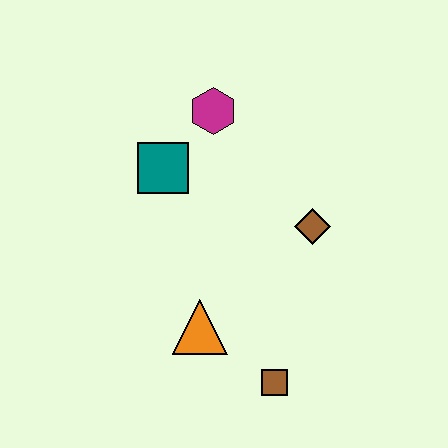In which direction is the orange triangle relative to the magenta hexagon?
The orange triangle is below the magenta hexagon.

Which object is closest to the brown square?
The orange triangle is closest to the brown square.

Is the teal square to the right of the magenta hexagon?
No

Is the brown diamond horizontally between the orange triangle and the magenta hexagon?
No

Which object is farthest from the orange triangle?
The magenta hexagon is farthest from the orange triangle.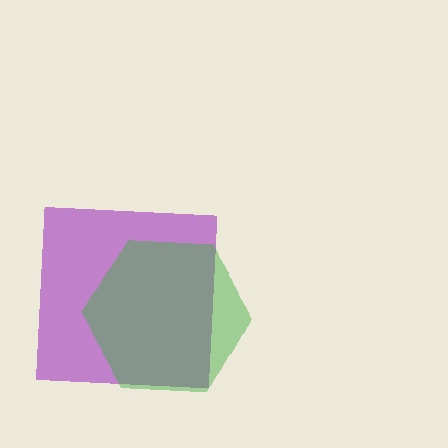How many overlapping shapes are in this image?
There are 2 overlapping shapes in the image.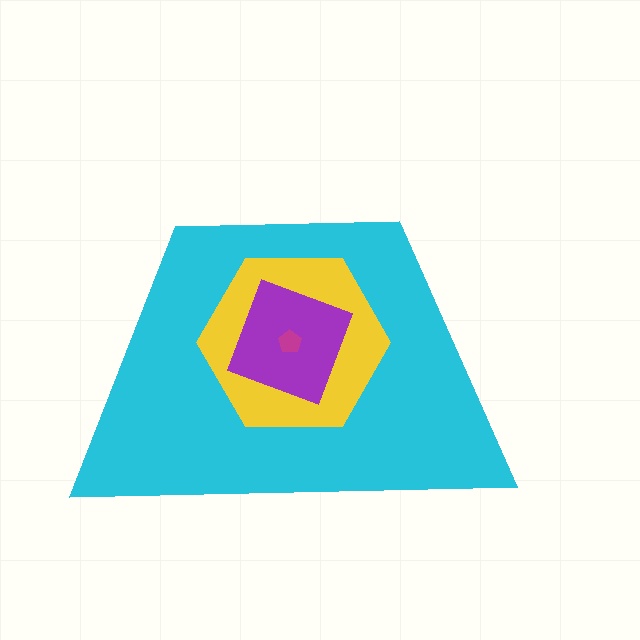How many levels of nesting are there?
4.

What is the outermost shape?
The cyan trapezoid.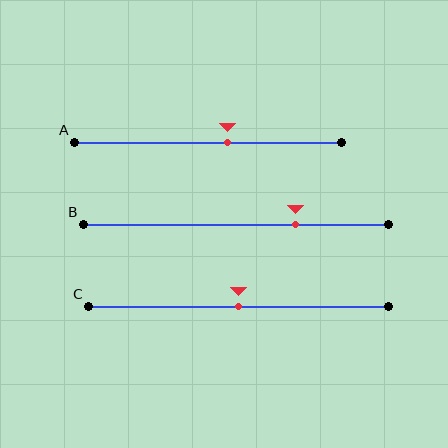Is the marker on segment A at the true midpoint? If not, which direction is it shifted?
No, the marker on segment A is shifted to the right by about 7% of the segment length.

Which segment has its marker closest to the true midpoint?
Segment C has its marker closest to the true midpoint.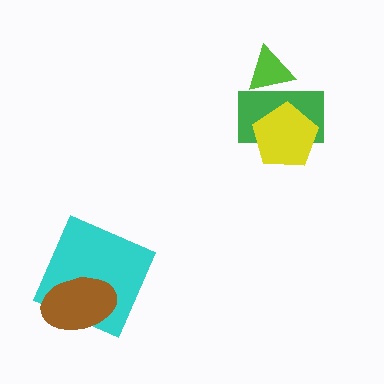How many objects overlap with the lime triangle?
1 object overlaps with the lime triangle.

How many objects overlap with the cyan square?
1 object overlaps with the cyan square.